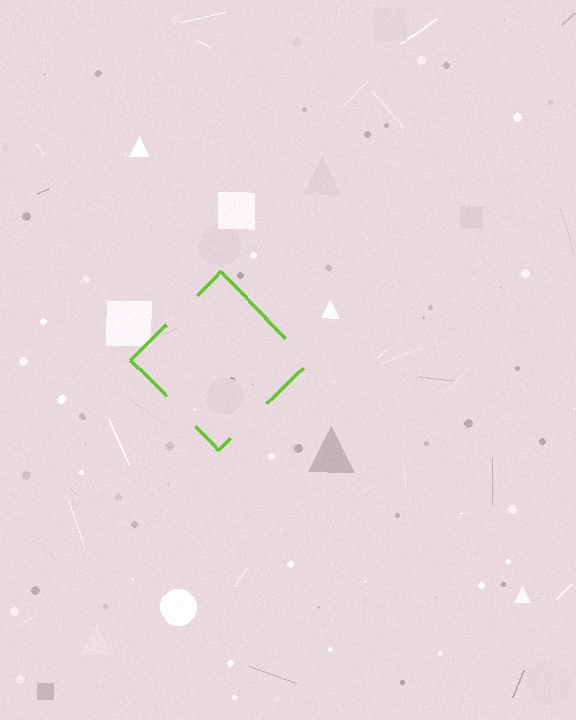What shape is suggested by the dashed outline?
The dashed outline suggests a diamond.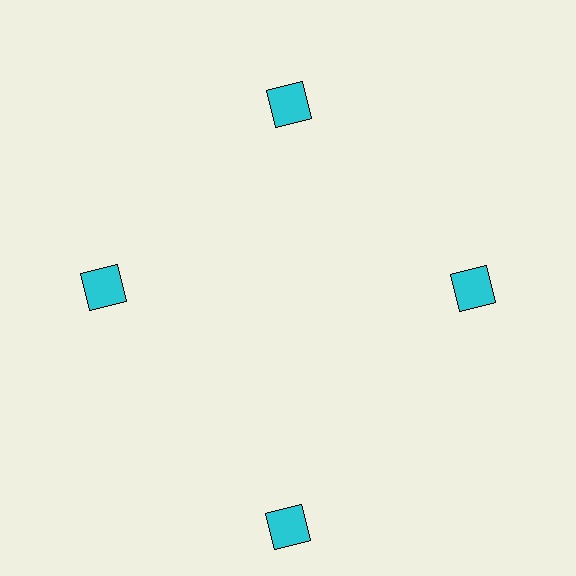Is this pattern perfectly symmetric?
No. The 4 cyan squares are arranged in a ring, but one element near the 6 o'clock position is pushed outward from the center, breaking the 4-fold rotational symmetry.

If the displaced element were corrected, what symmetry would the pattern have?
It would have 4-fold rotational symmetry — the pattern would map onto itself every 90 degrees.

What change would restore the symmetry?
The symmetry would be restored by moving it inward, back onto the ring so that all 4 squares sit at equal angles and equal distance from the center.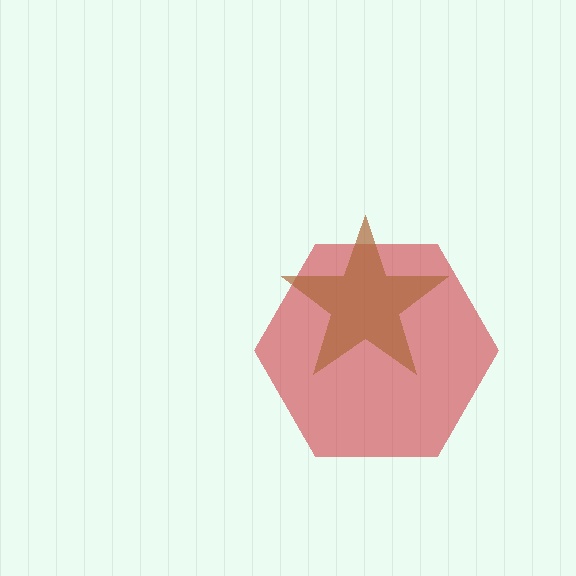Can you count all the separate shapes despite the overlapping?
Yes, there are 2 separate shapes.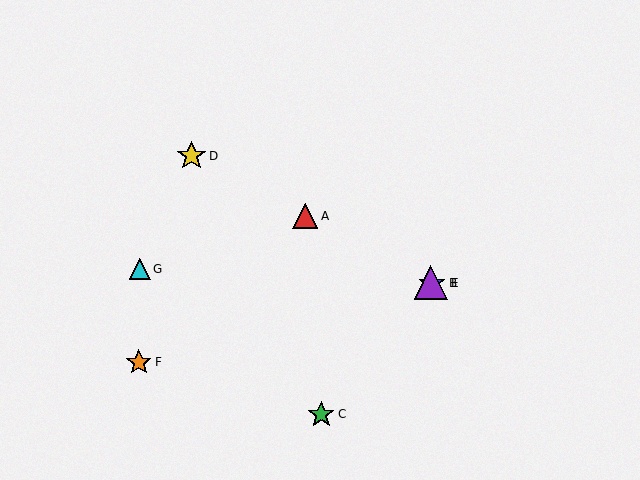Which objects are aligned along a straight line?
Objects A, B, D, E are aligned along a straight line.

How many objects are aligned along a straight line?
4 objects (A, B, D, E) are aligned along a straight line.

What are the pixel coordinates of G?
Object G is at (140, 269).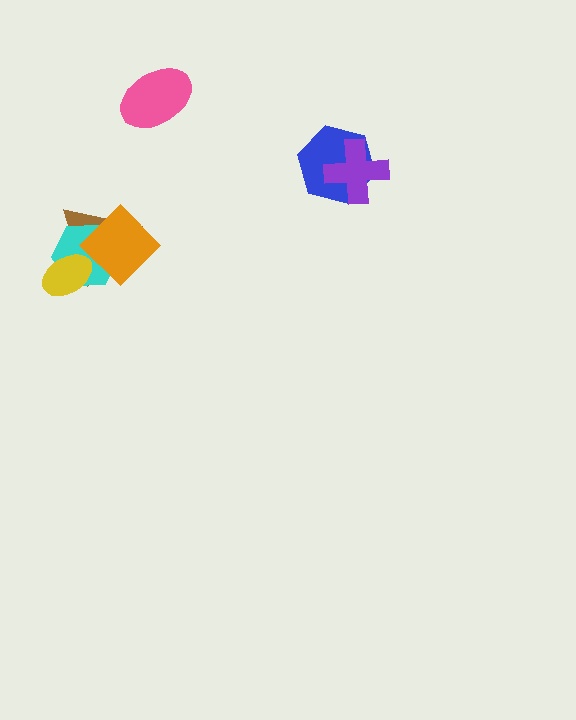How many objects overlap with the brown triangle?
3 objects overlap with the brown triangle.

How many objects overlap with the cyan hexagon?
3 objects overlap with the cyan hexagon.